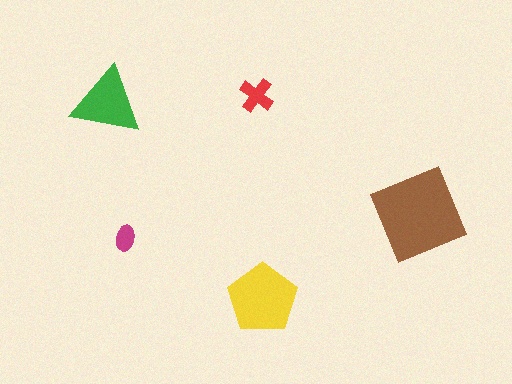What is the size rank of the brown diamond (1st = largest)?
1st.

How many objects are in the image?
There are 5 objects in the image.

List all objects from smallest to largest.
The magenta ellipse, the red cross, the green triangle, the yellow pentagon, the brown diamond.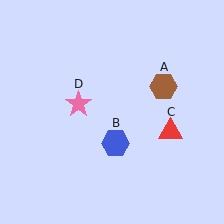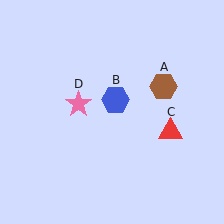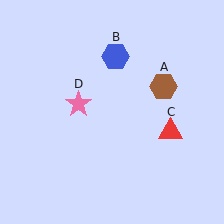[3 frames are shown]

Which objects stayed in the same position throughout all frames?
Brown hexagon (object A) and red triangle (object C) and pink star (object D) remained stationary.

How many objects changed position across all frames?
1 object changed position: blue hexagon (object B).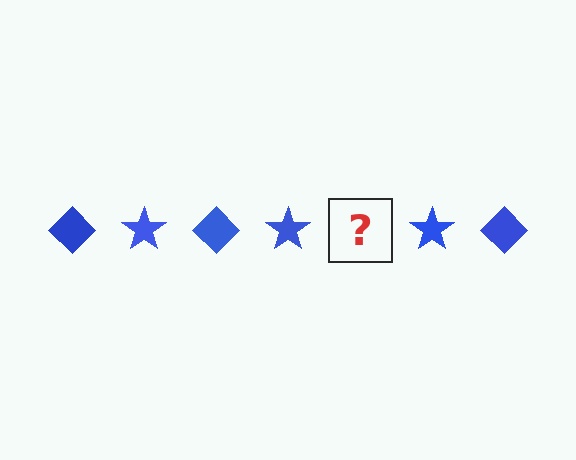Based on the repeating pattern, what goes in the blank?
The blank should be a blue diamond.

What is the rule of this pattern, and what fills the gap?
The rule is that the pattern cycles through diamond, star shapes in blue. The gap should be filled with a blue diamond.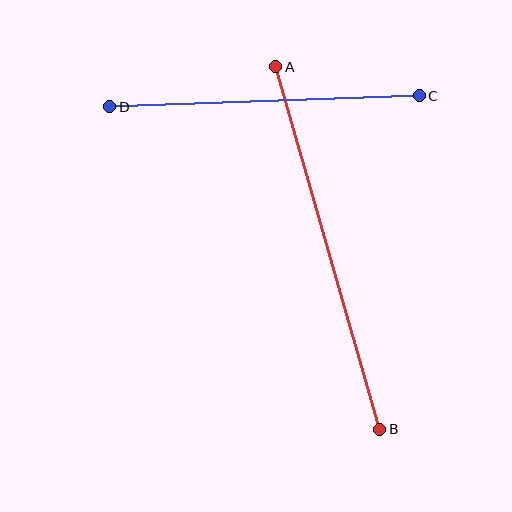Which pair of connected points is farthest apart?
Points A and B are farthest apart.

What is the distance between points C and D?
The distance is approximately 310 pixels.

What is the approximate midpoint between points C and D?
The midpoint is at approximately (265, 101) pixels.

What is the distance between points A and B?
The distance is approximately 377 pixels.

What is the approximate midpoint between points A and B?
The midpoint is at approximately (328, 248) pixels.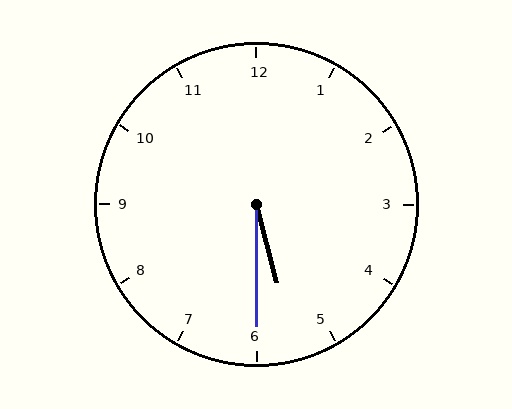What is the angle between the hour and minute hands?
Approximately 15 degrees.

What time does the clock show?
5:30.